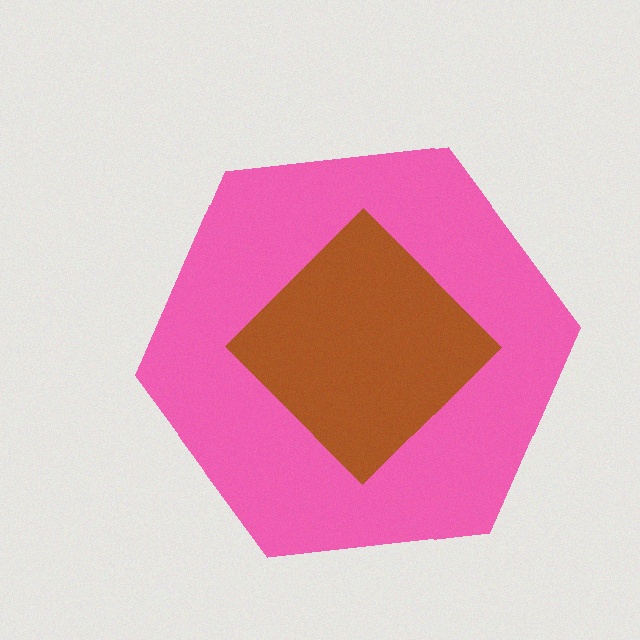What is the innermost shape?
The brown diamond.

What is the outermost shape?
The pink hexagon.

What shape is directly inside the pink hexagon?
The brown diamond.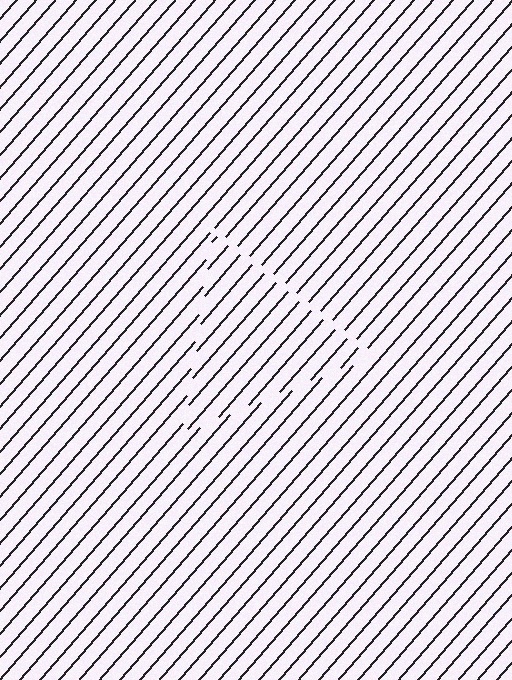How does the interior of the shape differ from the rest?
The interior of the shape contains the same grating, shifted by half a period — the contour is defined by the phase discontinuity where line-ends from the inner and outer gratings abut.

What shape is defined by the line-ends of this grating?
An illusory triangle. The interior of the shape contains the same grating, shifted by half a period — the contour is defined by the phase discontinuity where line-ends from the inner and outer gratings abut.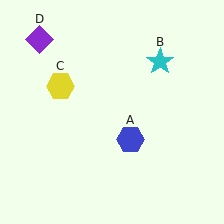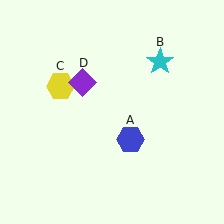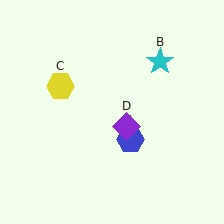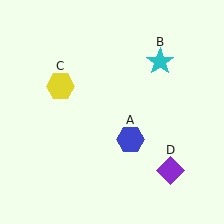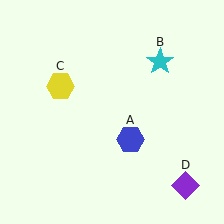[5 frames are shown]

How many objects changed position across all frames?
1 object changed position: purple diamond (object D).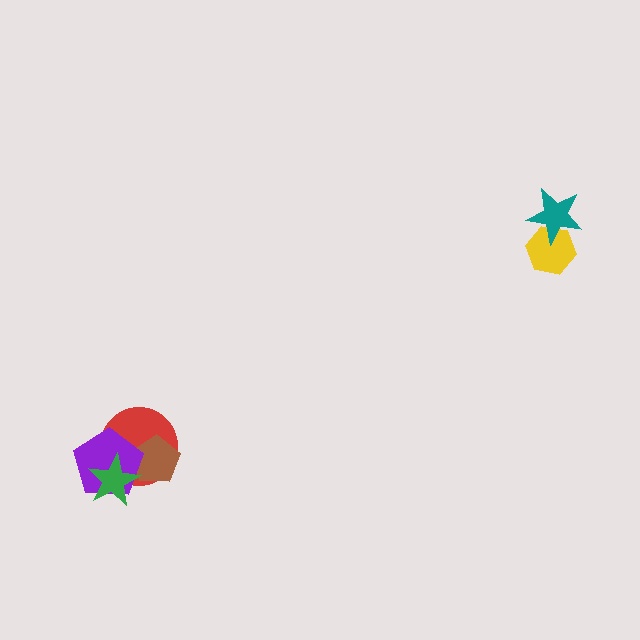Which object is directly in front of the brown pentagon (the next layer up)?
The purple pentagon is directly in front of the brown pentagon.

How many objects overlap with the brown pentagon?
3 objects overlap with the brown pentagon.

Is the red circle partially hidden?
Yes, it is partially covered by another shape.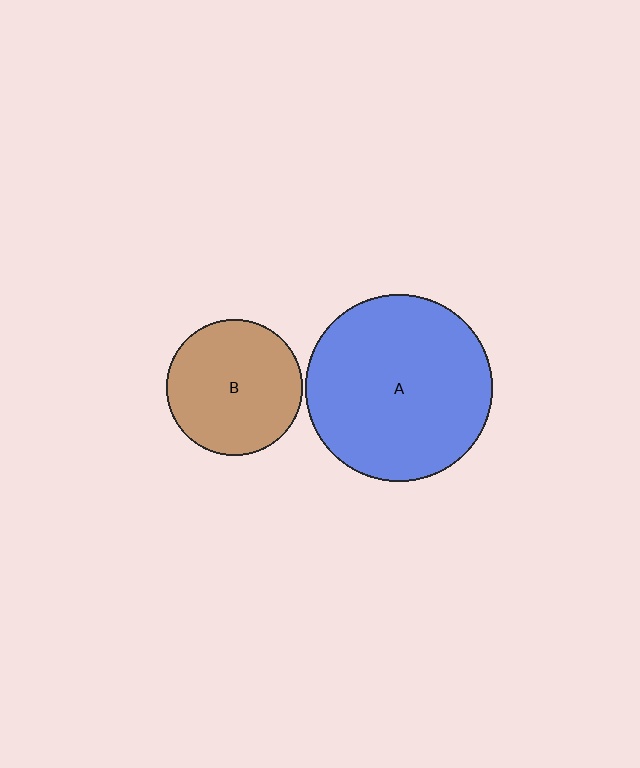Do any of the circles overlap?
No, none of the circles overlap.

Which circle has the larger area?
Circle A (blue).